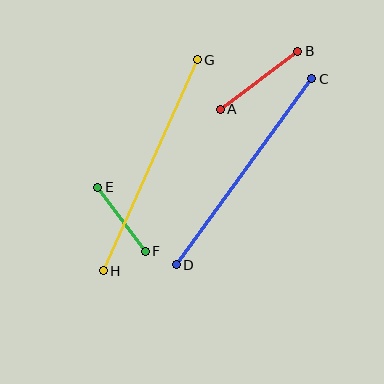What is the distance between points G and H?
The distance is approximately 231 pixels.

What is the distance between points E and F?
The distance is approximately 80 pixels.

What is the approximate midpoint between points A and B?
The midpoint is at approximately (259, 80) pixels.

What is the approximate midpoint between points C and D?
The midpoint is at approximately (244, 172) pixels.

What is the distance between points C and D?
The distance is approximately 230 pixels.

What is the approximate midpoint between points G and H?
The midpoint is at approximately (150, 165) pixels.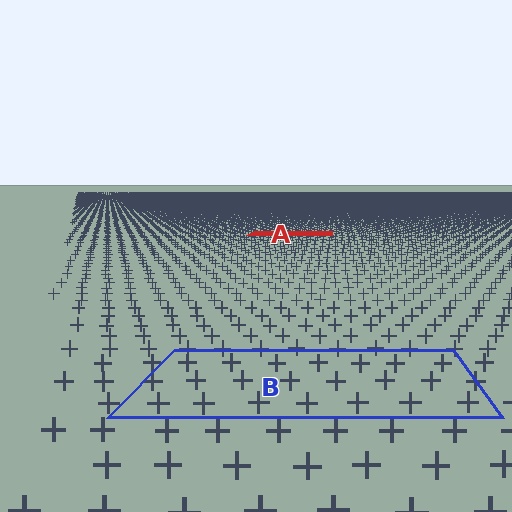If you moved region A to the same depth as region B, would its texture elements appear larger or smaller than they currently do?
They would appear larger. At a closer depth, the same texture elements are projected at a bigger on-screen size.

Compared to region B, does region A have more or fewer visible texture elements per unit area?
Region A has more texture elements per unit area — they are packed more densely because it is farther away.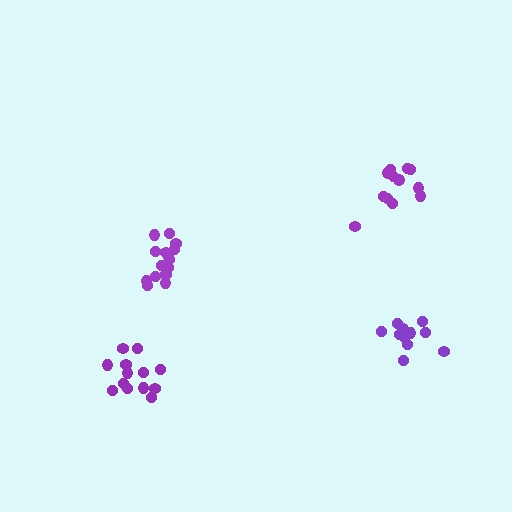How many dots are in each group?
Group 1: 11 dots, Group 2: 12 dots, Group 3: 15 dots, Group 4: 13 dots (51 total).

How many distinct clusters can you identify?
There are 4 distinct clusters.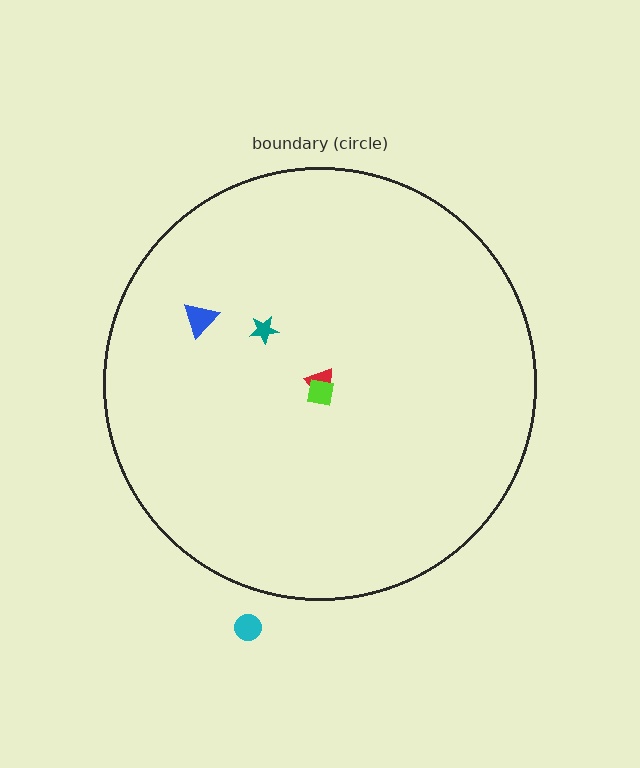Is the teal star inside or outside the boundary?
Inside.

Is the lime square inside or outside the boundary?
Inside.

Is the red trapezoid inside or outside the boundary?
Inside.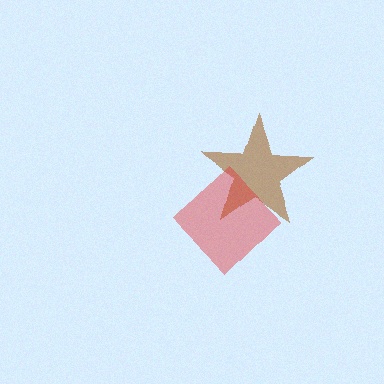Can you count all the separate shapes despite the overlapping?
Yes, there are 2 separate shapes.